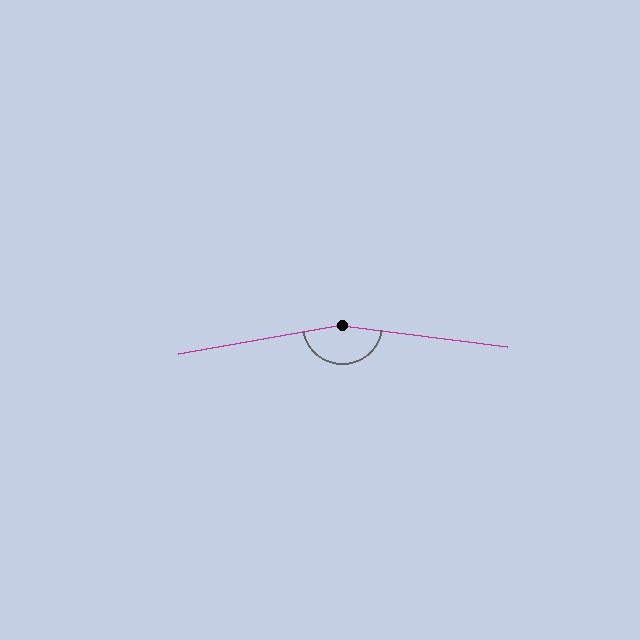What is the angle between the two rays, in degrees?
Approximately 162 degrees.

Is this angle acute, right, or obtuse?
It is obtuse.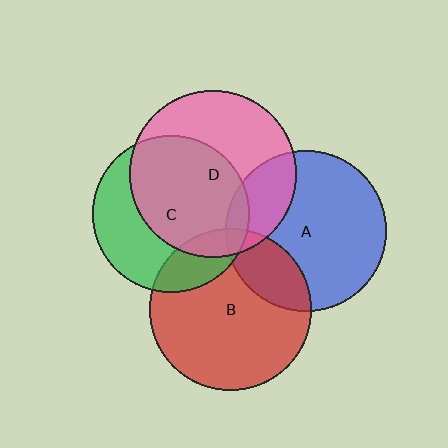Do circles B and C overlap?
Yes.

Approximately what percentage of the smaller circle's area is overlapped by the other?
Approximately 20%.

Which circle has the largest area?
Circle D (pink).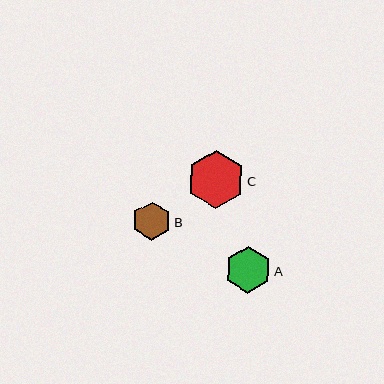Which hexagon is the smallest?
Hexagon B is the smallest with a size of approximately 39 pixels.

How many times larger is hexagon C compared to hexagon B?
Hexagon C is approximately 1.5 times the size of hexagon B.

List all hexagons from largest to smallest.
From largest to smallest: C, A, B.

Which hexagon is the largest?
Hexagon C is the largest with a size of approximately 58 pixels.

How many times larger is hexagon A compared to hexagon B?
Hexagon A is approximately 1.2 times the size of hexagon B.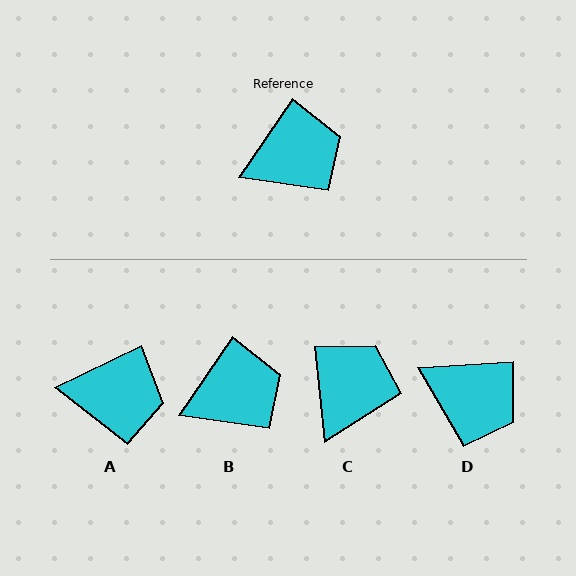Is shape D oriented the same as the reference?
No, it is off by about 52 degrees.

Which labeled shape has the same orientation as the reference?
B.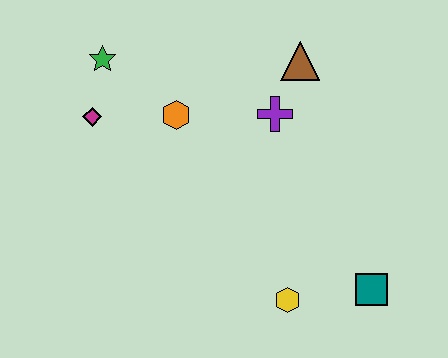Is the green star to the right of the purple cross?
No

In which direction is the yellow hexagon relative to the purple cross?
The yellow hexagon is below the purple cross.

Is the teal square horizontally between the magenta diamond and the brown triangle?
No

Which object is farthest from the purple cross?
The teal square is farthest from the purple cross.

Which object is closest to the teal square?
The yellow hexagon is closest to the teal square.